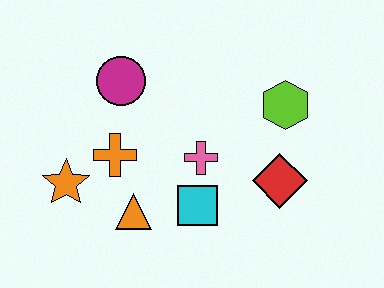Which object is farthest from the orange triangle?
The lime hexagon is farthest from the orange triangle.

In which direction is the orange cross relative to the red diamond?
The orange cross is to the left of the red diamond.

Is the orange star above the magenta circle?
No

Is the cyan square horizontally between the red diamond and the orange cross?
Yes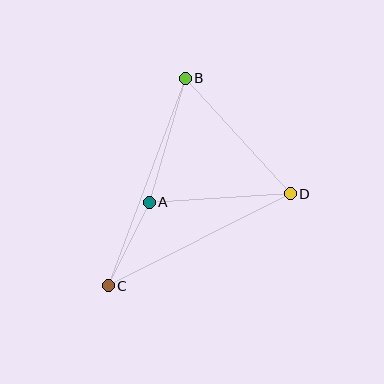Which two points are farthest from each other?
Points B and C are farthest from each other.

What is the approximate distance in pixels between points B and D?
The distance between B and D is approximately 156 pixels.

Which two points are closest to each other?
Points A and C are closest to each other.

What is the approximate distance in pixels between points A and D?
The distance between A and D is approximately 141 pixels.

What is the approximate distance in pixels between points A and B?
The distance between A and B is approximately 129 pixels.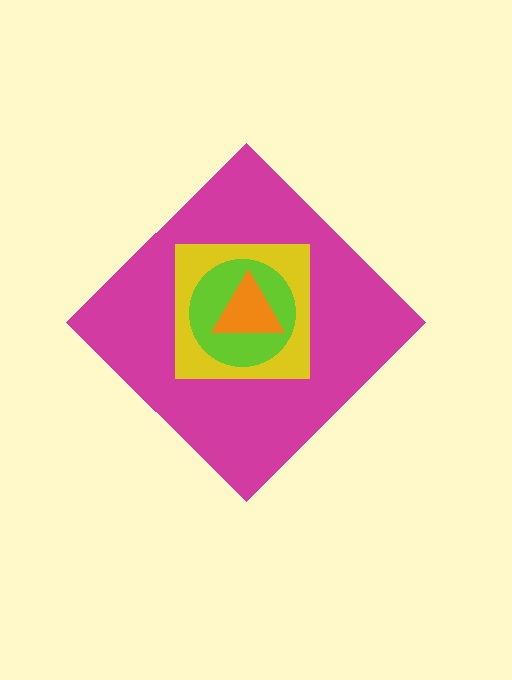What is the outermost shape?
The magenta diamond.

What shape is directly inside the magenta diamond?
The yellow square.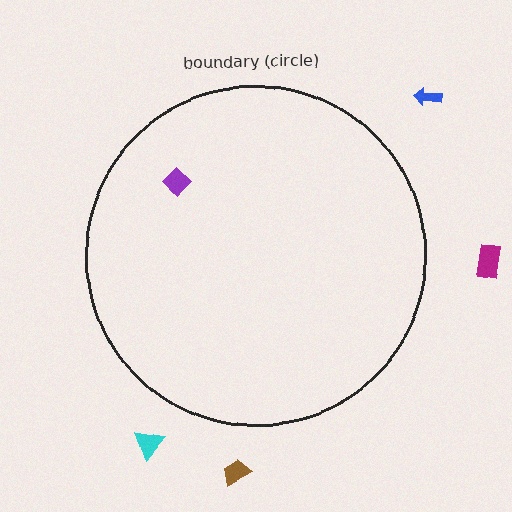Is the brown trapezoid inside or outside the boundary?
Outside.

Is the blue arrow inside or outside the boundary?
Outside.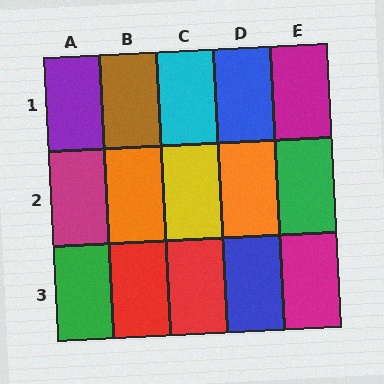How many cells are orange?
2 cells are orange.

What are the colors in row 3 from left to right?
Green, red, red, blue, magenta.